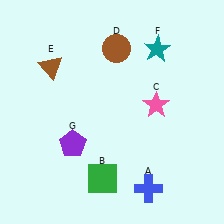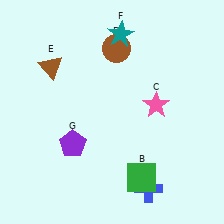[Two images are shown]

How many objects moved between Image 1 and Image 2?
2 objects moved between the two images.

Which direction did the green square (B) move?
The green square (B) moved right.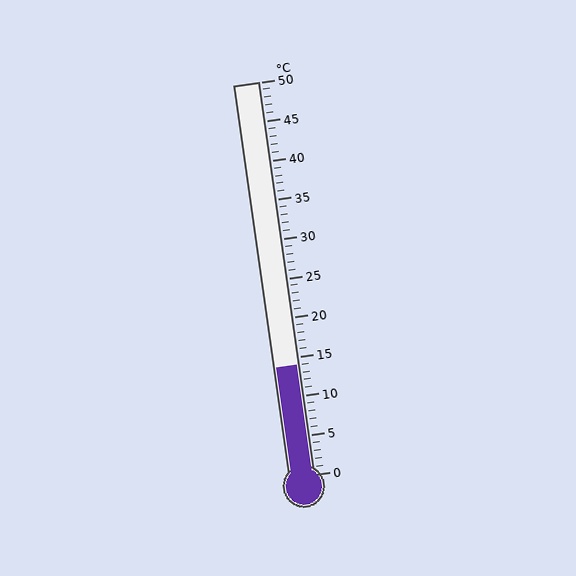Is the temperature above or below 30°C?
The temperature is below 30°C.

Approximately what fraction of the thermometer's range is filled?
The thermometer is filled to approximately 30% of its range.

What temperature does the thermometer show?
The thermometer shows approximately 14°C.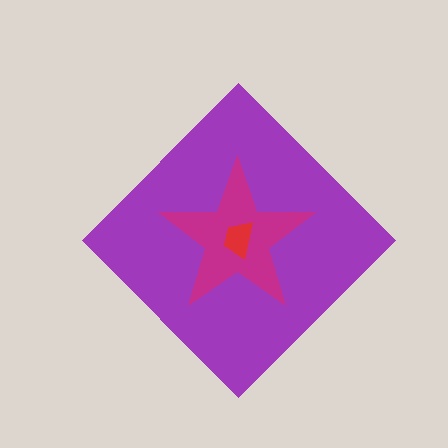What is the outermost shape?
The purple diamond.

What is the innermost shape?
The red trapezoid.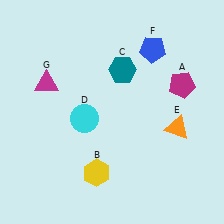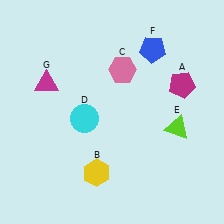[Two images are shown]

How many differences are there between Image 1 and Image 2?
There are 2 differences between the two images.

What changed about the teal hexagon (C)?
In Image 1, C is teal. In Image 2, it changed to pink.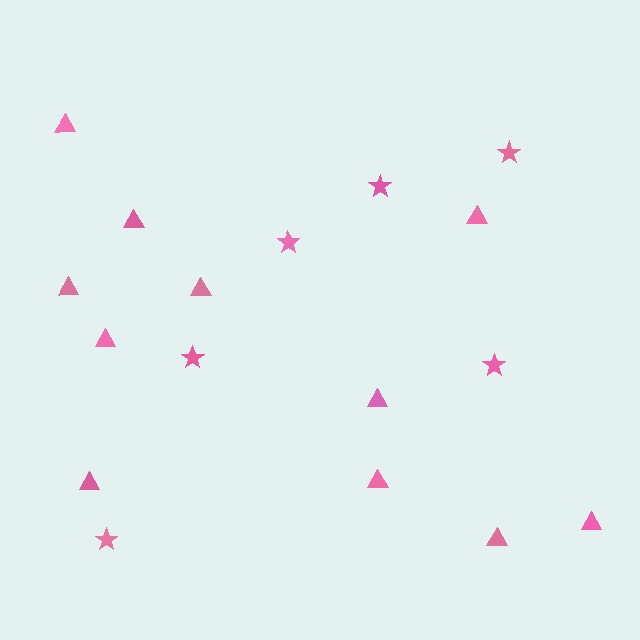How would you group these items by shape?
There are 2 groups: one group of triangles (11) and one group of stars (6).